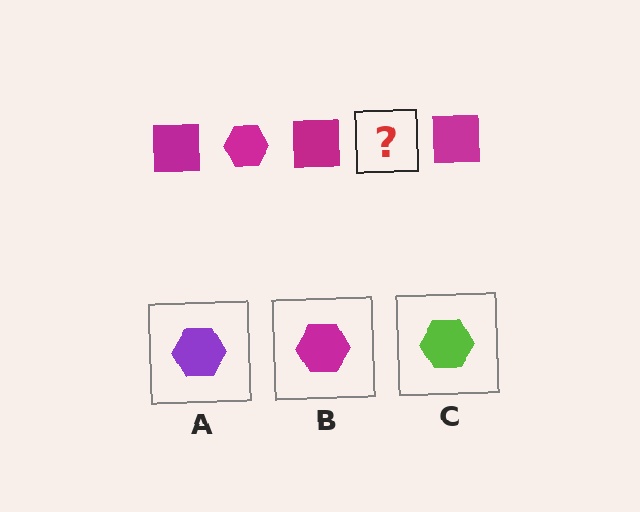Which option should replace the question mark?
Option B.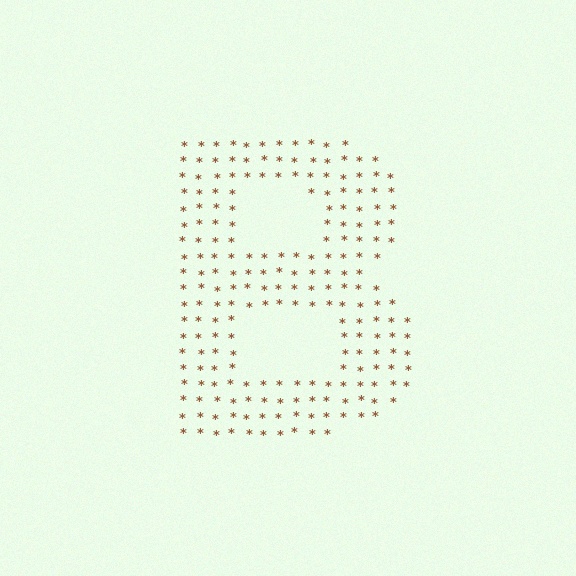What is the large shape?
The large shape is the letter B.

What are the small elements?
The small elements are asterisks.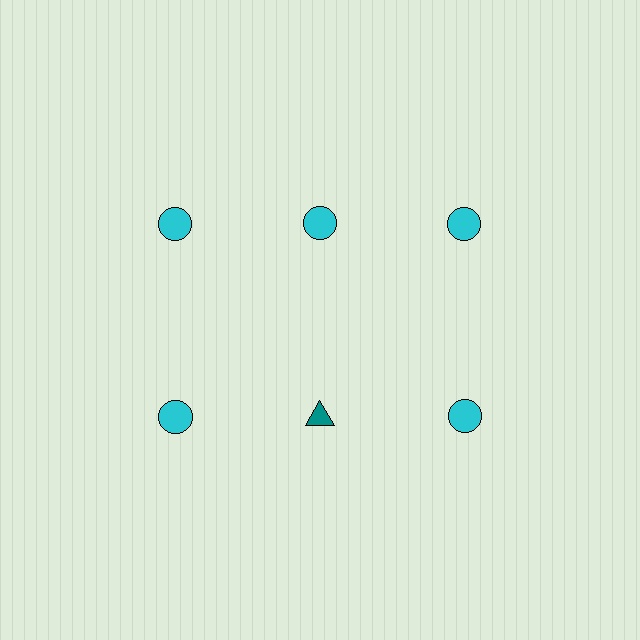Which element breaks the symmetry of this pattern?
The teal triangle in the second row, second from left column breaks the symmetry. All other shapes are cyan circles.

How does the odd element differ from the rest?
It differs in both color (teal instead of cyan) and shape (triangle instead of circle).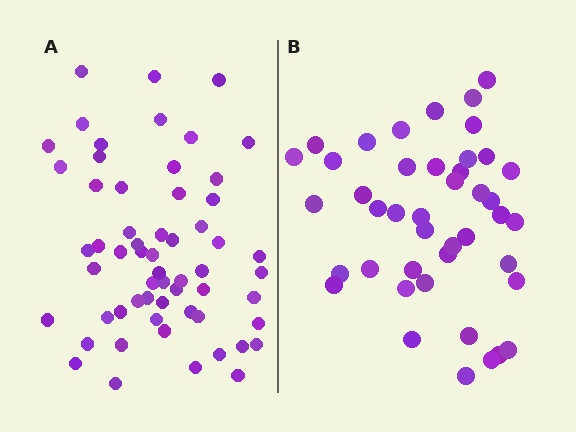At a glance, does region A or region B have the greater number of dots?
Region A (the left region) has more dots.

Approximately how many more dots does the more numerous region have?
Region A has approximately 15 more dots than region B.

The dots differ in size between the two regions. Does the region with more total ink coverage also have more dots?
No. Region B has more total ink coverage because its dots are larger, but region A actually contains more individual dots. Total area can be misleading — the number of items is what matters here.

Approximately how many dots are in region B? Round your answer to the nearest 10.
About 40 dots. (The exact count is 43, which rounds to 40.)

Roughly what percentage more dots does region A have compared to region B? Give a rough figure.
About 35% more.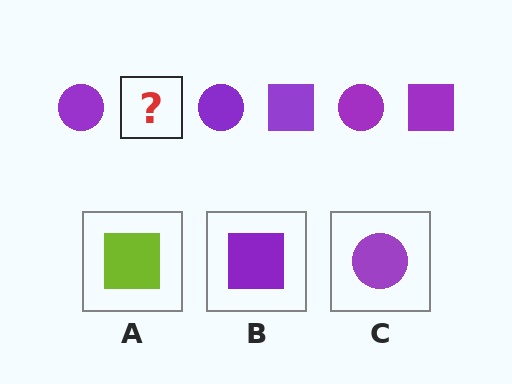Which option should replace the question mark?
Option B.